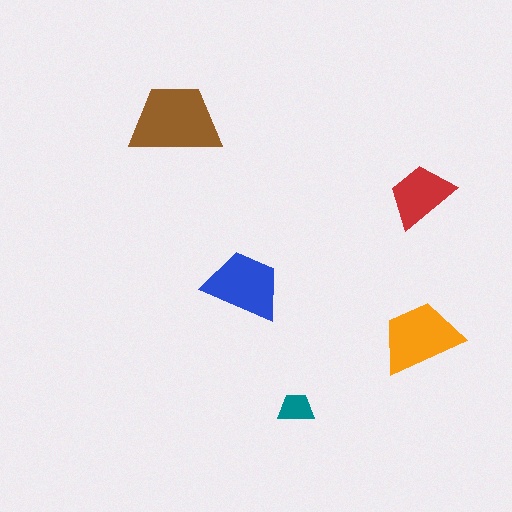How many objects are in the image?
There are 5 objects in the image.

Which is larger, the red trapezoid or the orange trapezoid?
The orange one.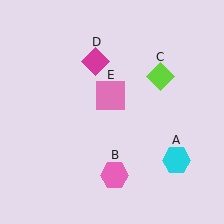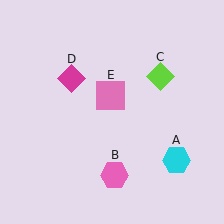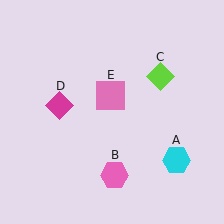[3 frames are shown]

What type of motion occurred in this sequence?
The magenta diamond (object D) rotated counterclockwise around the center of the scene.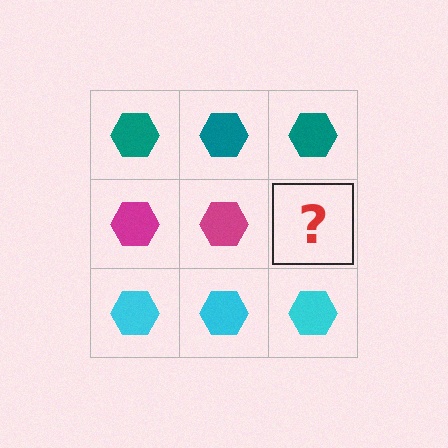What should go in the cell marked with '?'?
The missing cell should contain a magenta hexagon.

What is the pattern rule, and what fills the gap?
The rule is that each row has a consistent color. The gap should be filled with a magenta hexagon.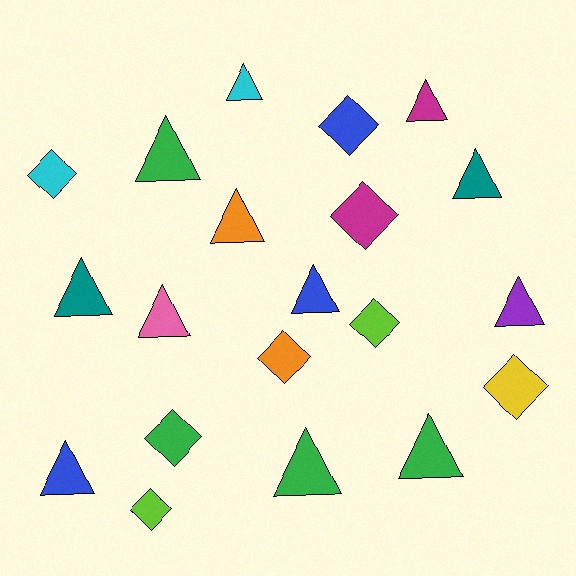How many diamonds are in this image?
There are 8 diamonds.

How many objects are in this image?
There are 20 objects.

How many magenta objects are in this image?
There are 2 magenta objects.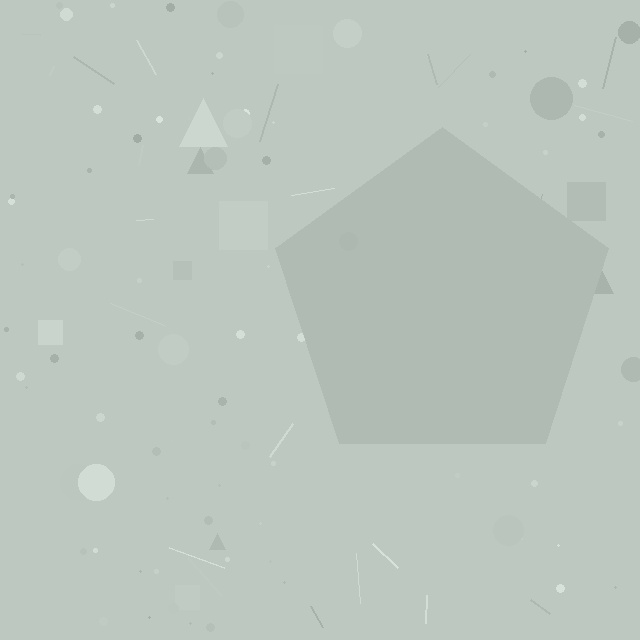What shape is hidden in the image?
A pentagon is hidden in the image.